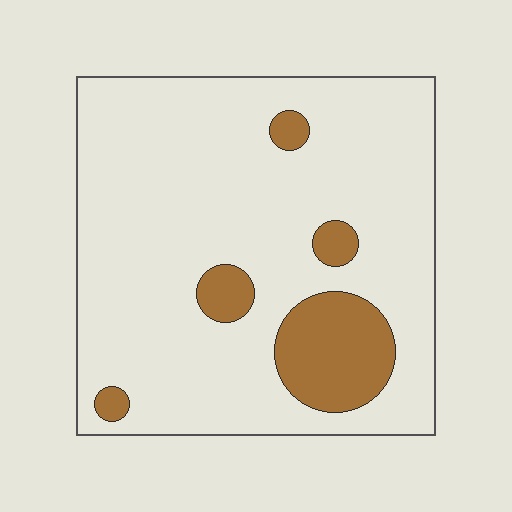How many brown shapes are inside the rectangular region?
5.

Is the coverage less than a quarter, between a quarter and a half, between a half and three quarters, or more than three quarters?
Less than a quarter.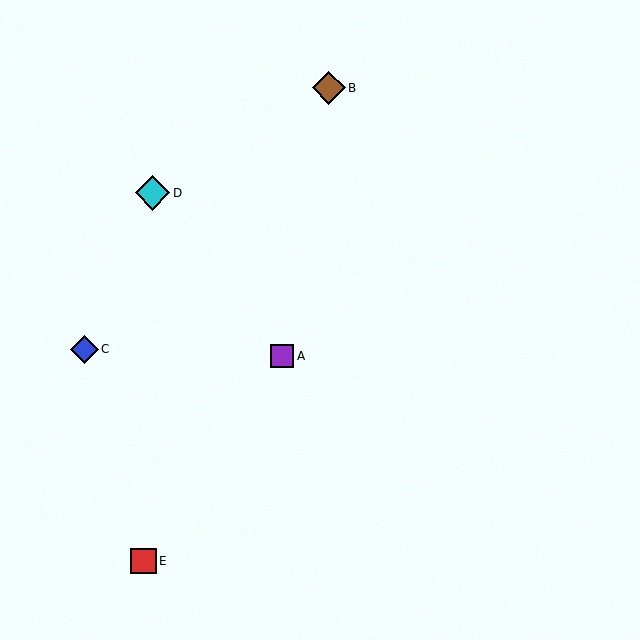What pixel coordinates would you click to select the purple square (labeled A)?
Click at (282, 356) to select the purple square A.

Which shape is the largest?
The cyan diamond (labeled D) is the largest.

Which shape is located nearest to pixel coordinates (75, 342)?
The blue diamond (labeled C) at (84, 349) is nearest to that location.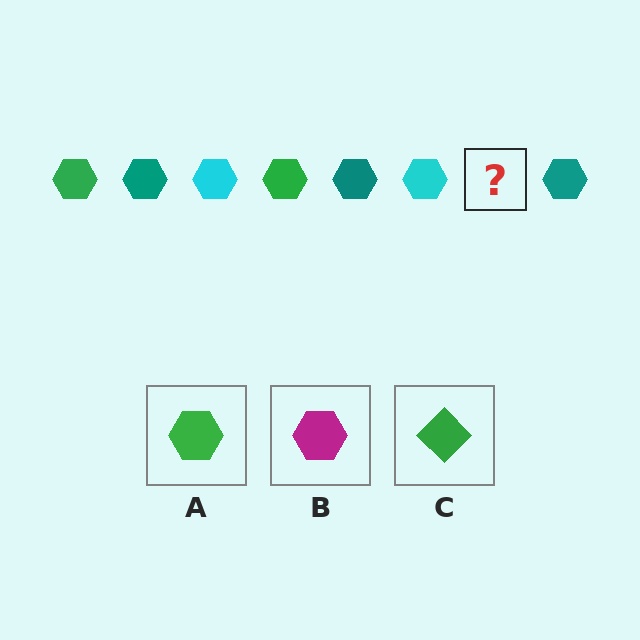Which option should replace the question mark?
Option A.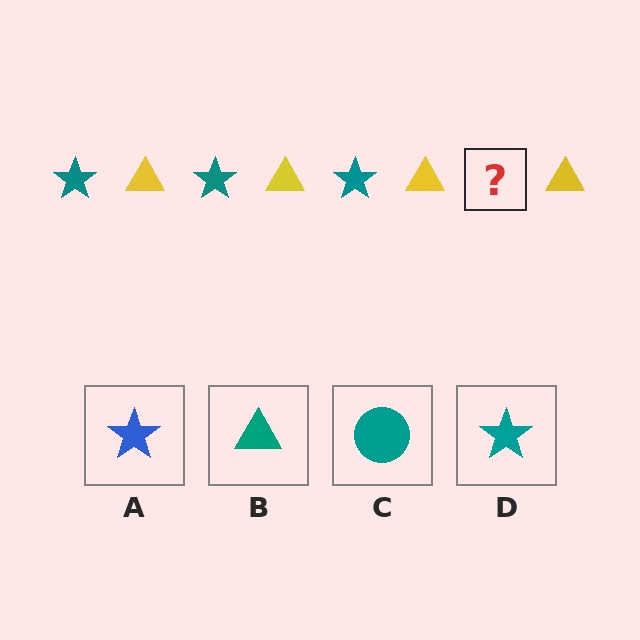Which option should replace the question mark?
Option D.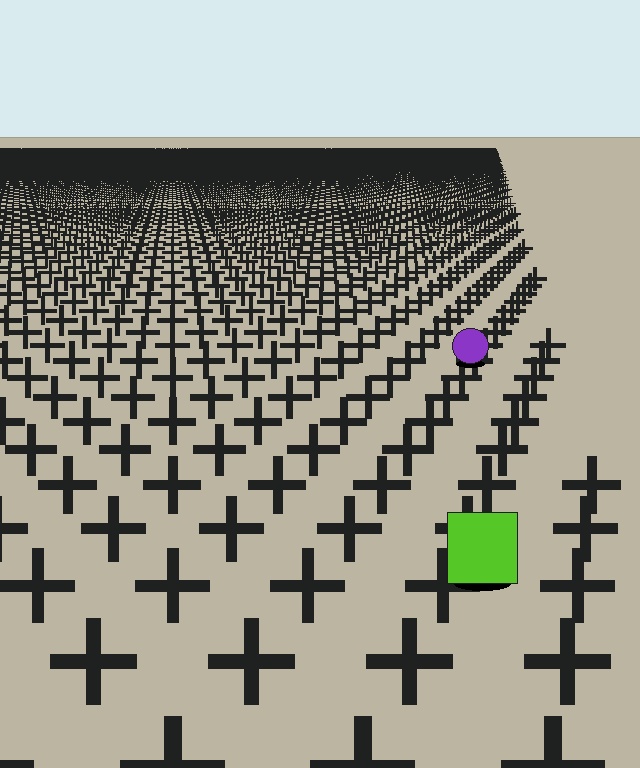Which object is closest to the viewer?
The lime square is closest. The texture marks near it are larger and more spread out.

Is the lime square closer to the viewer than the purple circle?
Yes. The lime square is closer — you can tell from the texture gradient: the ground texture is coarser near it.